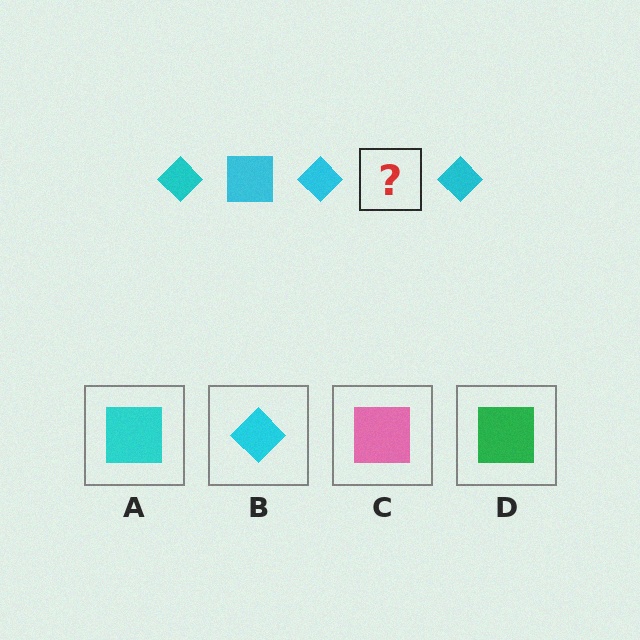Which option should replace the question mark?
Option A.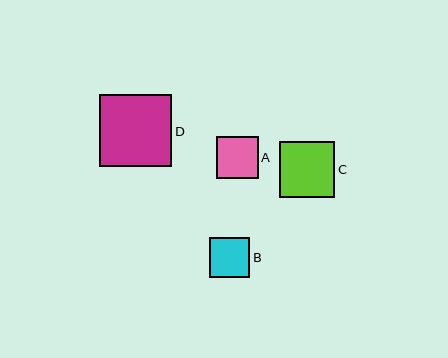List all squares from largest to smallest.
From largest to smallest: D, C, A, B.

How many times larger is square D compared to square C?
Square D is approximately 1.3 times the size of square C.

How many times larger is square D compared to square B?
Square D is approximately 1.8 times the size of square B.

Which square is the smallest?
Square B is the smallest with a size of approximately 40 pixels.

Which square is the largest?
Square D is the largest with a size of approximately 72 pixels.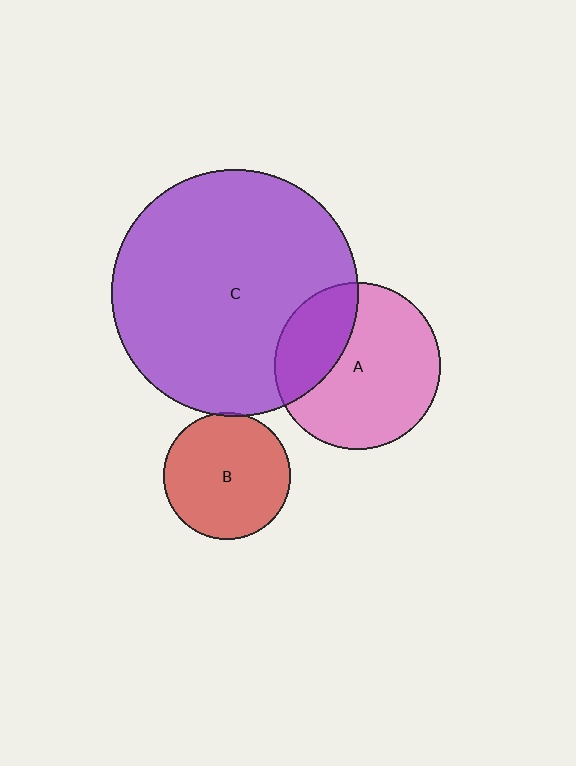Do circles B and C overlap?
Yes.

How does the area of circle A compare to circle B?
Approximately 1.7 times.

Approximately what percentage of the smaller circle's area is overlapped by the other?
Approximately 5%.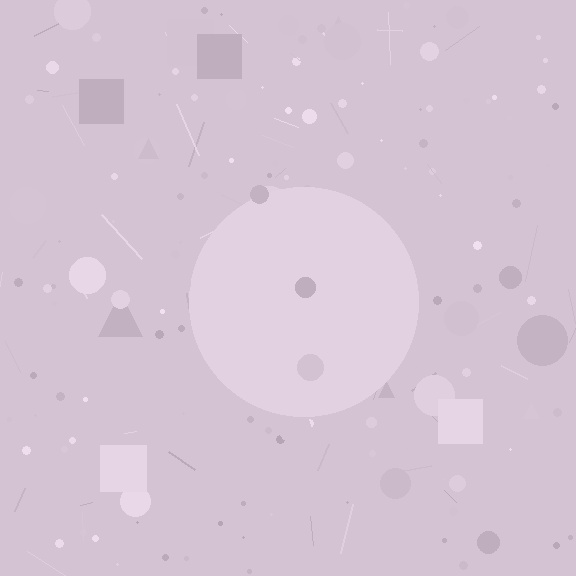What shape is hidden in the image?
A circle is hidden in the image.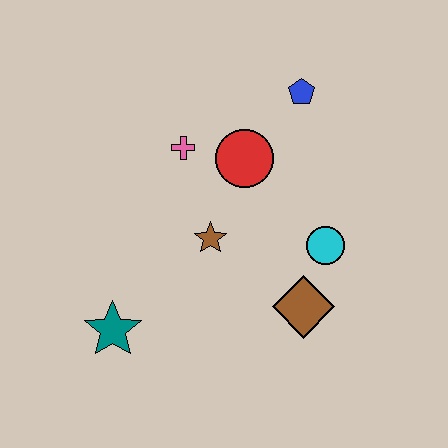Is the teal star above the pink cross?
No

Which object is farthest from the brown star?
The blue pentagon is farthest from the brown star.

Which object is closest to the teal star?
The brown star is closest to the teal star.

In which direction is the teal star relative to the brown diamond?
The teal star is to the left of the brown diamond.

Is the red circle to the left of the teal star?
No